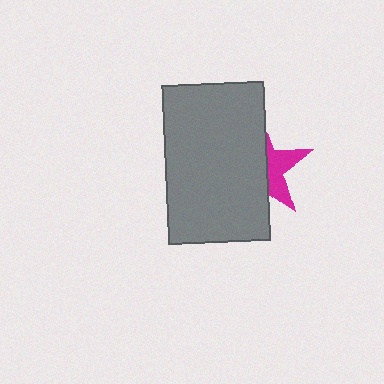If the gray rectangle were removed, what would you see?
You would see the complete magenta star.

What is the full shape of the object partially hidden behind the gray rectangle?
The partially hidden object is a magenta star.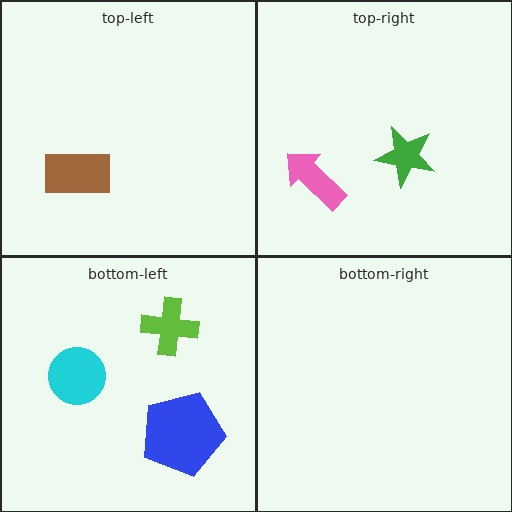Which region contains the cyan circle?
The bottom-left region.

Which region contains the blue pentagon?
The bottom-left region.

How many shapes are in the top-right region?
2.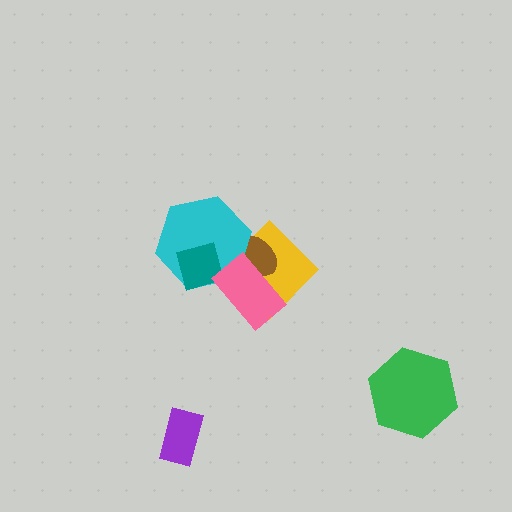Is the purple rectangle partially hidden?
No, no other shape covers it.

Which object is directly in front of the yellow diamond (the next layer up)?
The brown ellipse is directly in front of the yellow diamond.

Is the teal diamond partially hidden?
Yes, it is partially covered by another shape.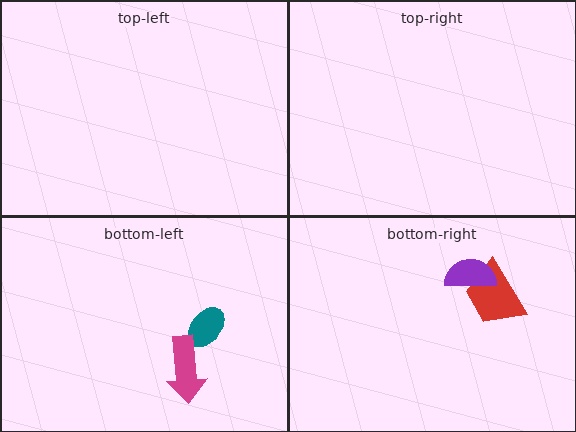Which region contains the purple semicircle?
The bottom-right region.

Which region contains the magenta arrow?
The bottom-left region.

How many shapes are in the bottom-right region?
2.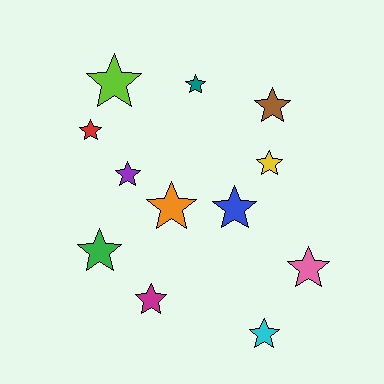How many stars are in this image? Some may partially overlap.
There are 12 stars.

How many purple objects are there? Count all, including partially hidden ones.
There is 1 purple object.